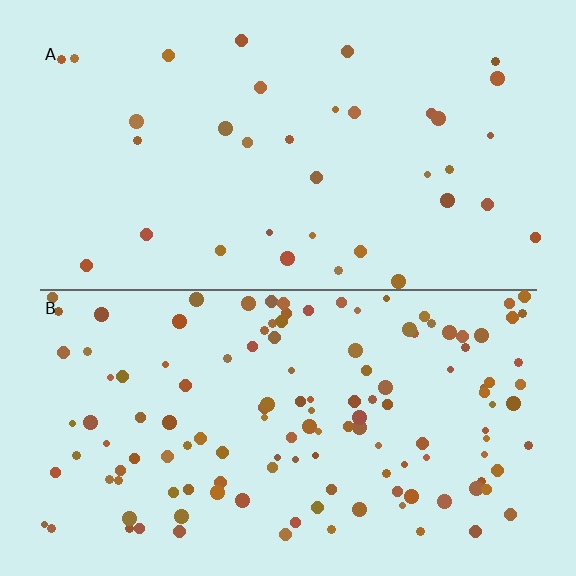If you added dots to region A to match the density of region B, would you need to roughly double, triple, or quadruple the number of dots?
Approximately quadruple.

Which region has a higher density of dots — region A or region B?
B (the bottom).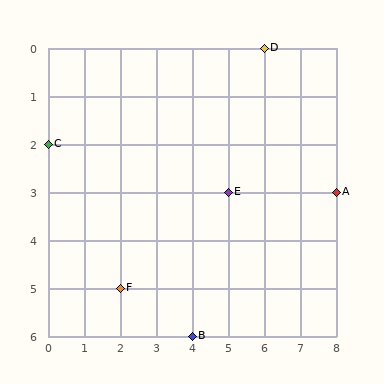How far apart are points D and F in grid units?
Points D and F are 4 columns and 5 rows apart (about 6.4 grid units diagonally).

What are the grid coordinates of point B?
Point B is at grid coordinates (4, 6).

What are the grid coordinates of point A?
Point A is at grid coordinates (8, 3).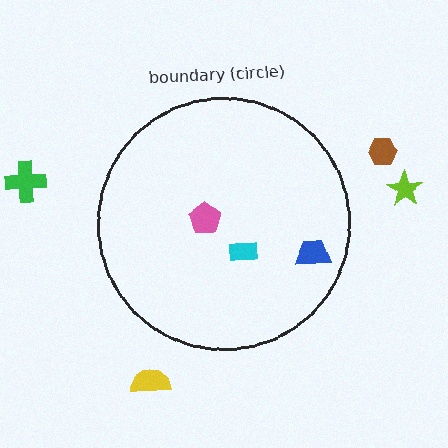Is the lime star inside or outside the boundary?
Outside.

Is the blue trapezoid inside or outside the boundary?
Inside.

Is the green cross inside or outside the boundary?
Outside.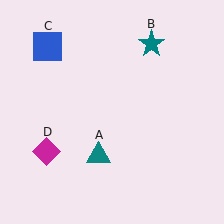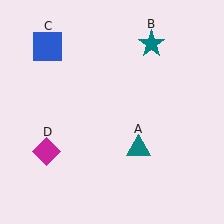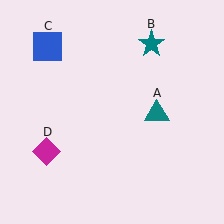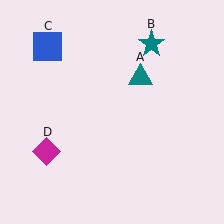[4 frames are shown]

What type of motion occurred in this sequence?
The teal triangle (object A) rotated counterclockwise around the center of the scene.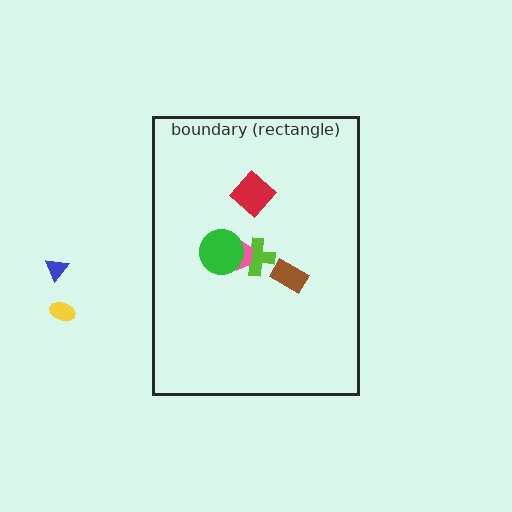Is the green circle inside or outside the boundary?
Inside.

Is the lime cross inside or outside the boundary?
Inside.